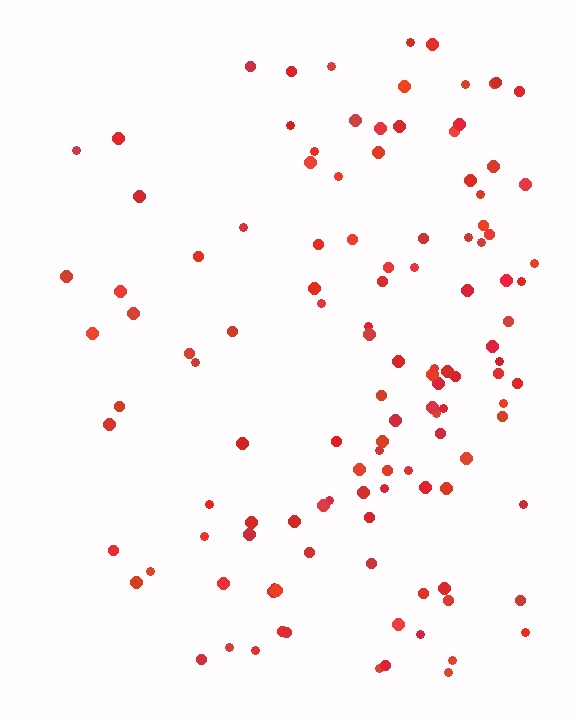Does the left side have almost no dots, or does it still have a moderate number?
Still a moderate number, just noticeably fewer than the right.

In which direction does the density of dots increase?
From left to right, with the right side densest.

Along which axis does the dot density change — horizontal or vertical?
Horizontal.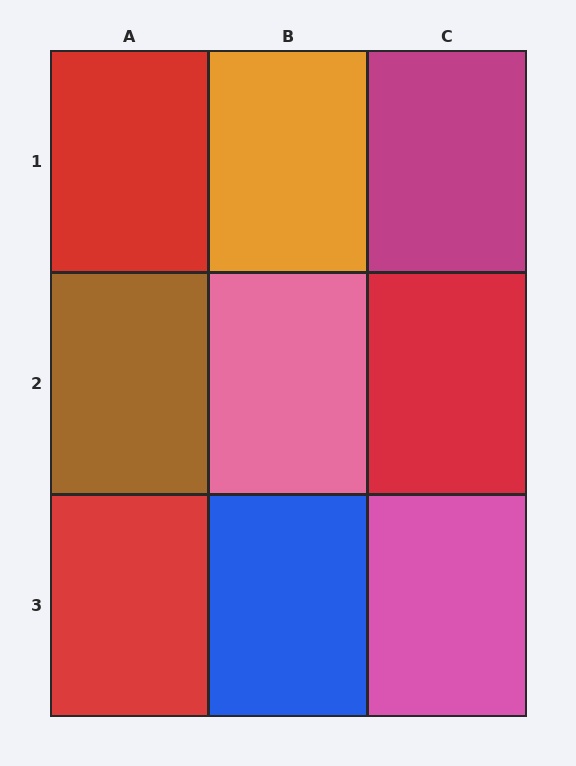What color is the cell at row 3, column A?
Red.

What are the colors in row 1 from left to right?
Red, orange, magenta.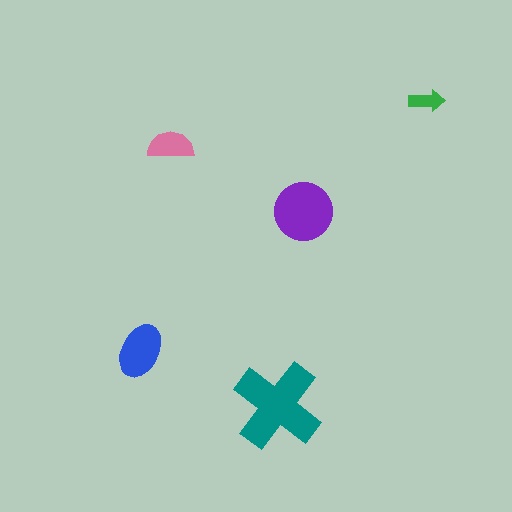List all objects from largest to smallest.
The teal cross, the purple circle, the blue ellipse, the pink semicircle, the green arrow.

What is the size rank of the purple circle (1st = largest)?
2nd.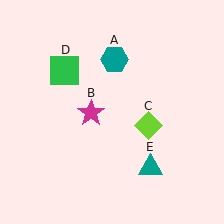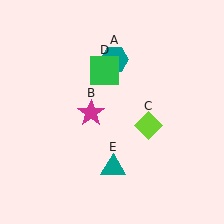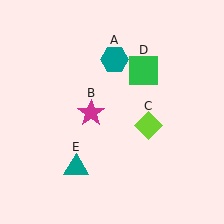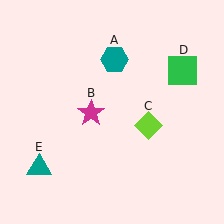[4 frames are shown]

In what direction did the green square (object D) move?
The green square (object D) moved right.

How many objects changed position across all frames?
2 objects changed position: green square (object D), teal triangle (object E).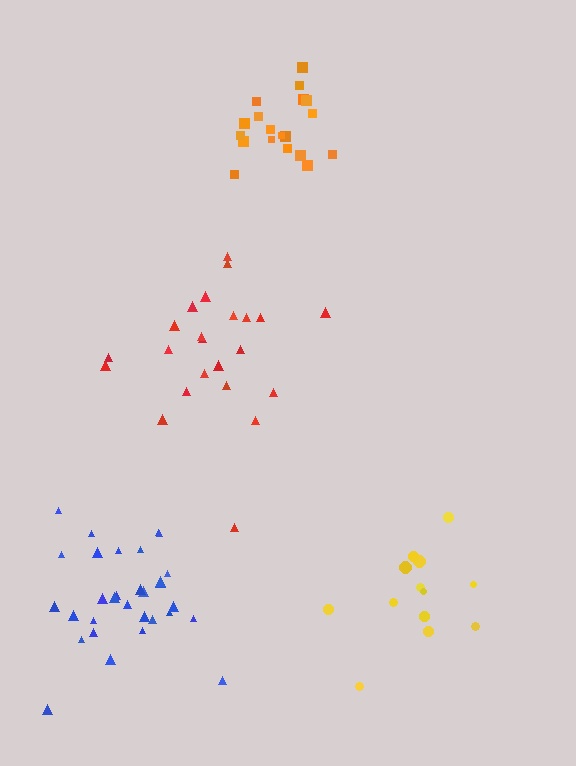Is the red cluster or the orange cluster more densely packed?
Orange.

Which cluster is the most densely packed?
Orange.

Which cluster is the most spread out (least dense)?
Yellow.